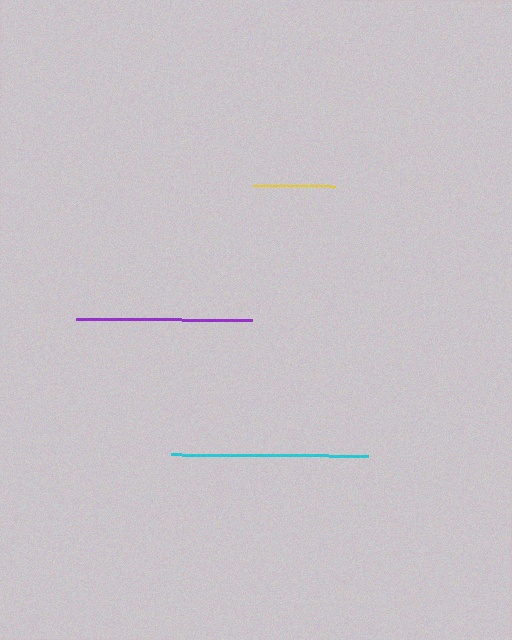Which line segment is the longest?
The cyan line is the longest at approximately 197 pixels.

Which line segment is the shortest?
The yellow line is the shortest at approximately 83 pixels.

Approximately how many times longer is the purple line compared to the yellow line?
The purple line is approximately 2.1 times the length of the yellow line.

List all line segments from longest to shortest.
From longest to shortest: cyan, purple, yellow.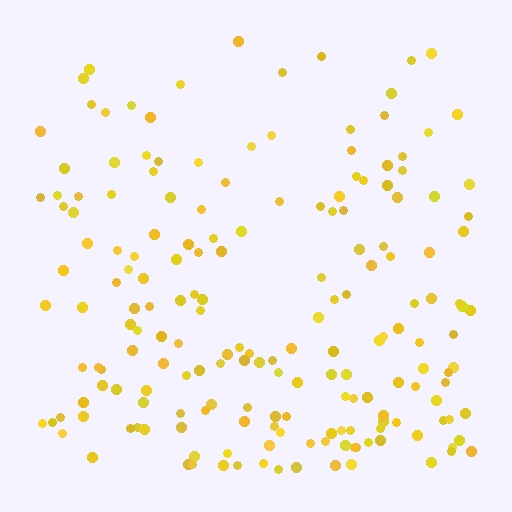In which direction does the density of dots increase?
From top to bottom, with the bottom side densest.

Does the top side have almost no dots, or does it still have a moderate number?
Still a moderate number, just noticeably fewer than the bottom.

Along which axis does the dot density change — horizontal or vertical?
Vertical.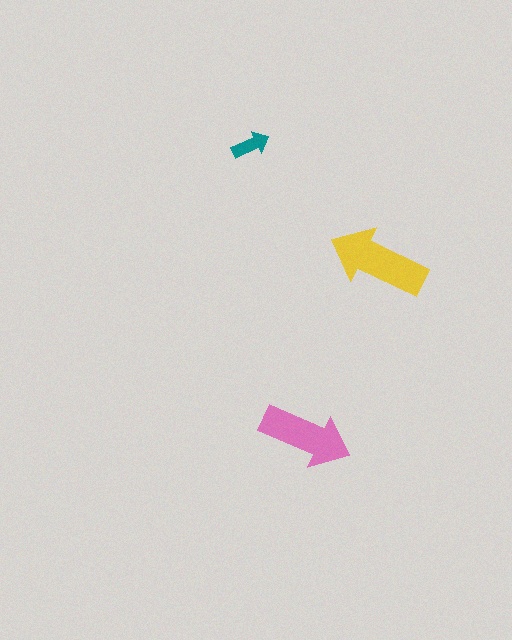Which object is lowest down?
The pink arrow is bottommost.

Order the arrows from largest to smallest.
the yellow one, the pink one, the teal one.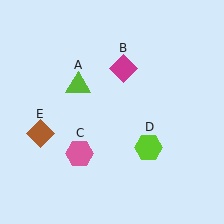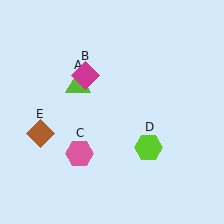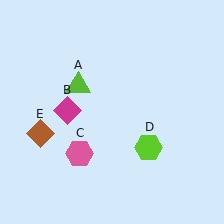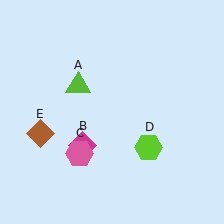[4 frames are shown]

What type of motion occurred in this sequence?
The magenta diamond (object B) rotated counterclockwise around the center of the scene.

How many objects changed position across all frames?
1 object changed position: magenta diamond (object B).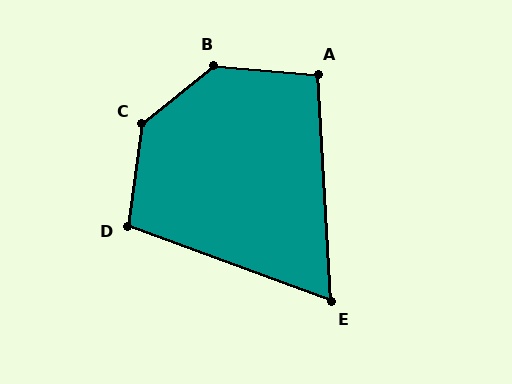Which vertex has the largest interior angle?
C, at approximately 137 degrees.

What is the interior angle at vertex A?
Approximately 98 degrees (obtuse).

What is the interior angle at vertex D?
Approximately 102 degrees (obtuse).